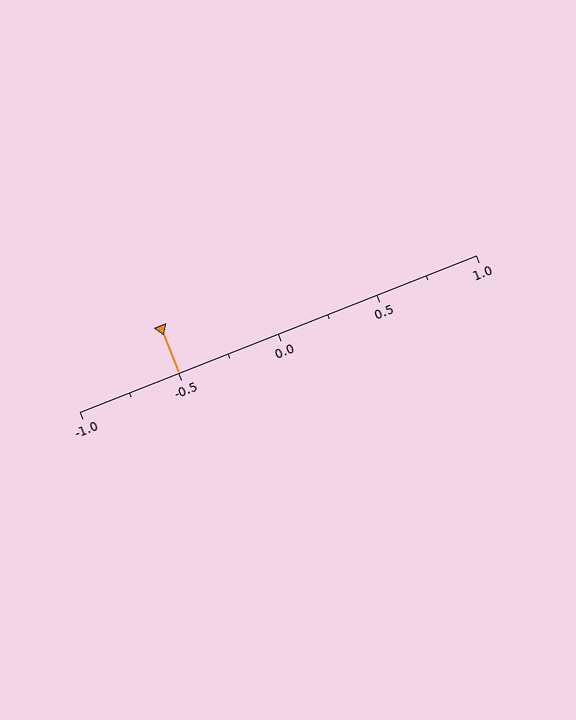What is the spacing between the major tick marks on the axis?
The major ticks are spaced 0.5 apart.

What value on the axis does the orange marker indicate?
The marker indicates approximately -0.5.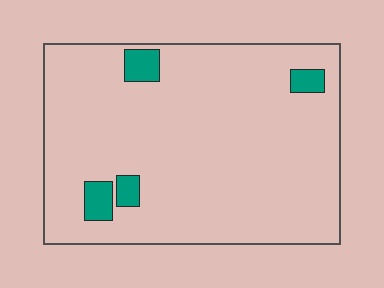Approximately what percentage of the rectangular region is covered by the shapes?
Approximately 5%.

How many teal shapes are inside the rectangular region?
4.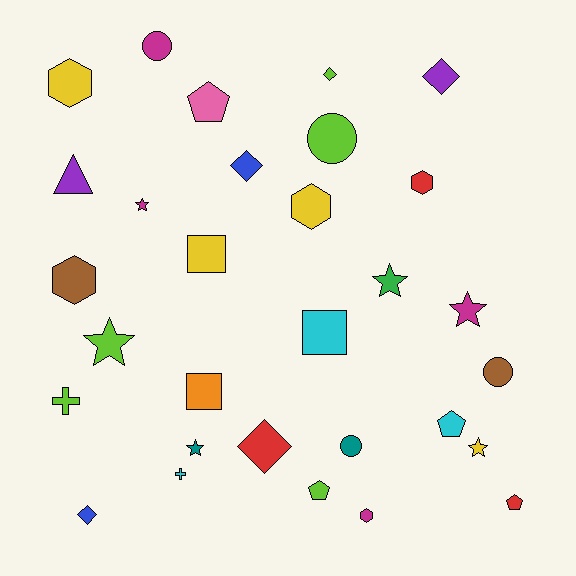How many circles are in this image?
There are 4 circles.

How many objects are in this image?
There are 30 objects.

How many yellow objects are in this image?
There are 4 yellow objects.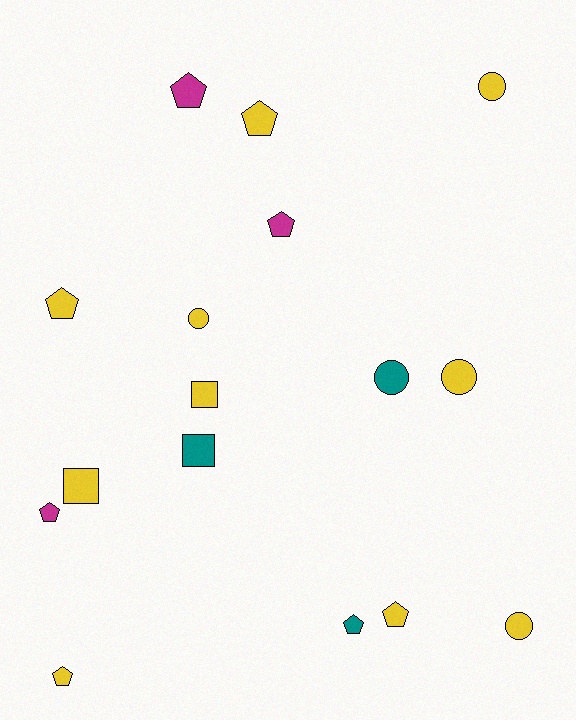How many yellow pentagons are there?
There are 4 yellow pentagons.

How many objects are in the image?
There are 16 objects.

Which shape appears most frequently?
Pentagon, with 8 objects.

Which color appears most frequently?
Yellow, with 10 objects.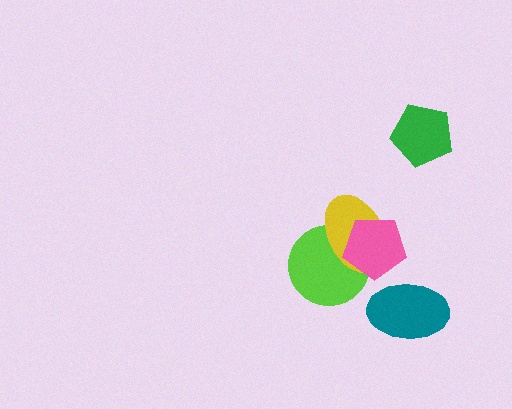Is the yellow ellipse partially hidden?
Yes, it is partially covered by another shape.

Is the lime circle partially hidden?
Yes, it is partially covered by another shape.